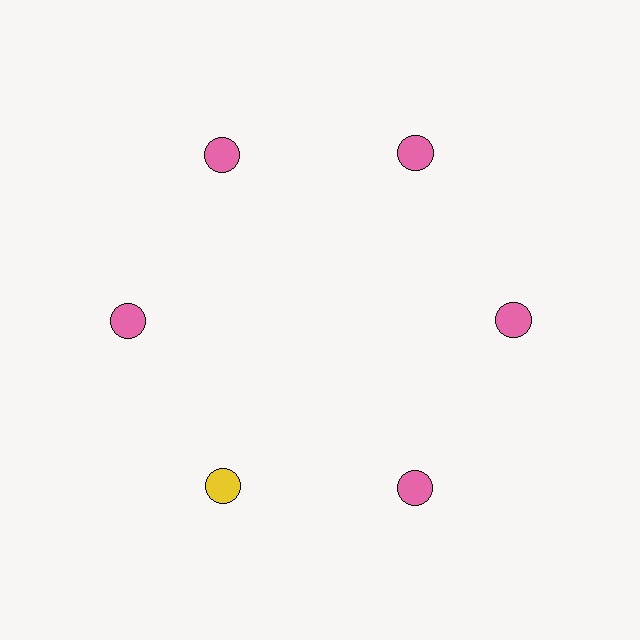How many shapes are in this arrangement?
There are 6 shapes arranged in a ring pattern.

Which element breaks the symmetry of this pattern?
The yellow circle at roughly the 7 o'clock position breaks the symmetry. All other shapes are pink circles.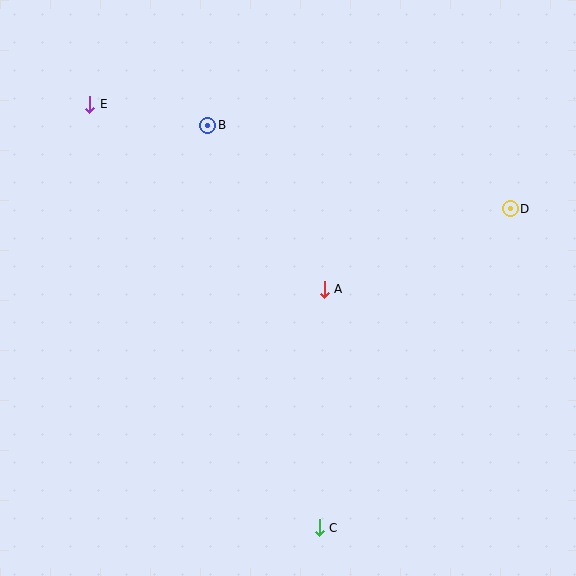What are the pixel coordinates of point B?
Point B is at (208, 125).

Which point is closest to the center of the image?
Point A at (324, 289) is closest to the center.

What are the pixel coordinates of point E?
Point E is at (90, 104).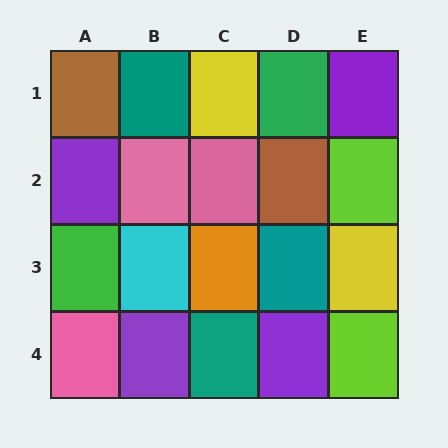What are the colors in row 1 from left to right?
Brown, teal, yellow, green, purple.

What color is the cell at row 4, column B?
Purple.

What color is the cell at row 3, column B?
Cyan.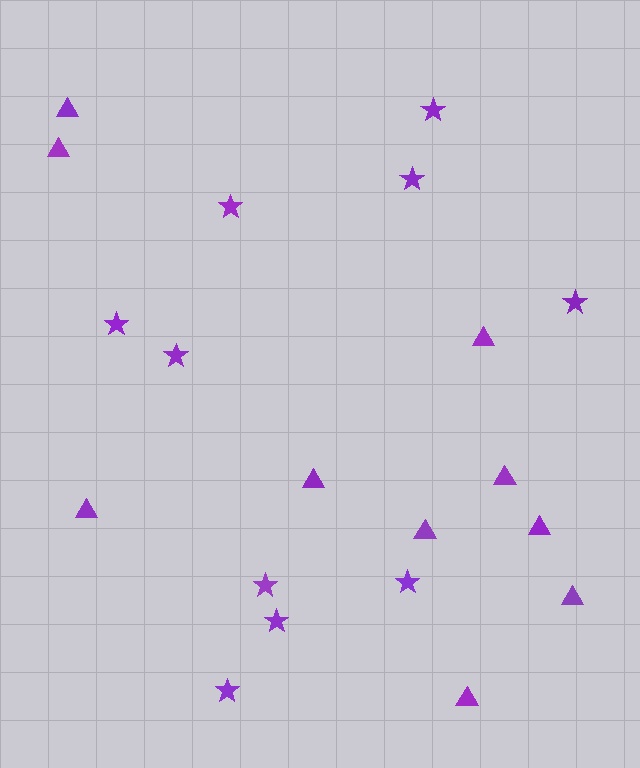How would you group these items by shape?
There are 2 groups: one group of triangles (10) and one group of stars (10).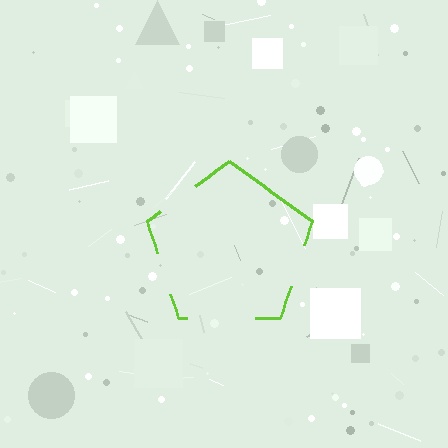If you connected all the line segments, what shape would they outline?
They would outline a pentagon.